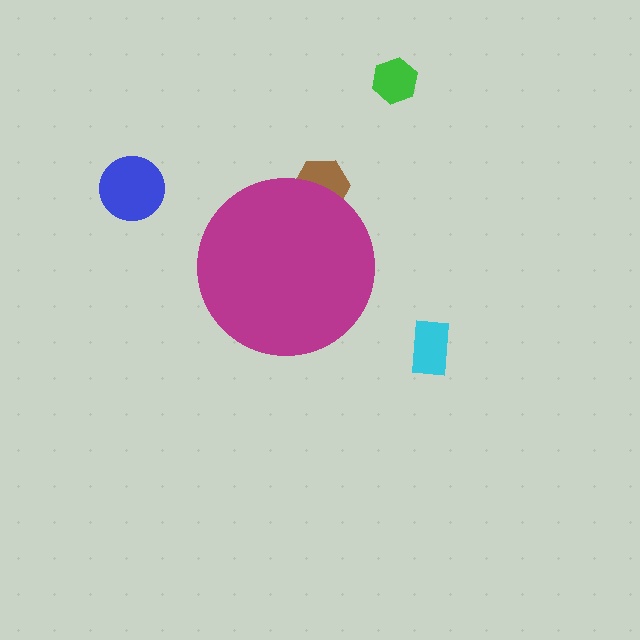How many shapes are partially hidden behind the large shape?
1 shape is partially hidden.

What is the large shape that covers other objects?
A magenta circle.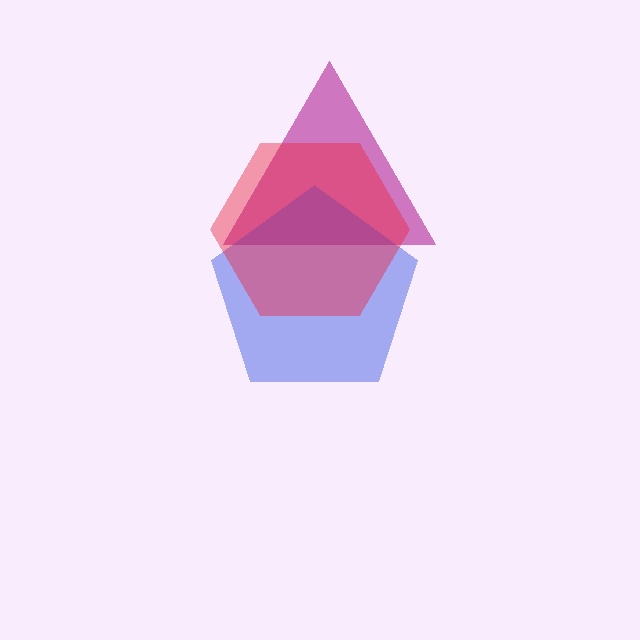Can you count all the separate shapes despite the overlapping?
Yes, there are 3 separate shapes.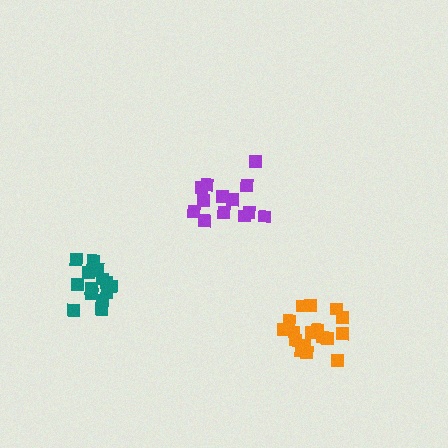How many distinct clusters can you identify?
There are 3 distinct clusters.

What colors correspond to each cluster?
The clusters are colored: orange, purple, teal.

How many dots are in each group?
Group 1: 17 dots, Group 2: 14 dots, Group 3: 15 dots (46 total).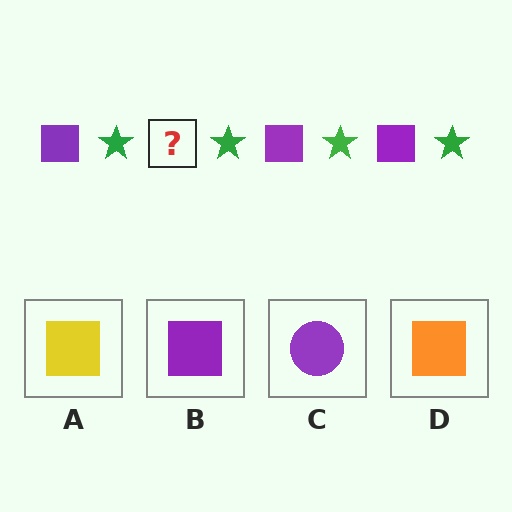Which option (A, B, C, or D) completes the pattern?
B.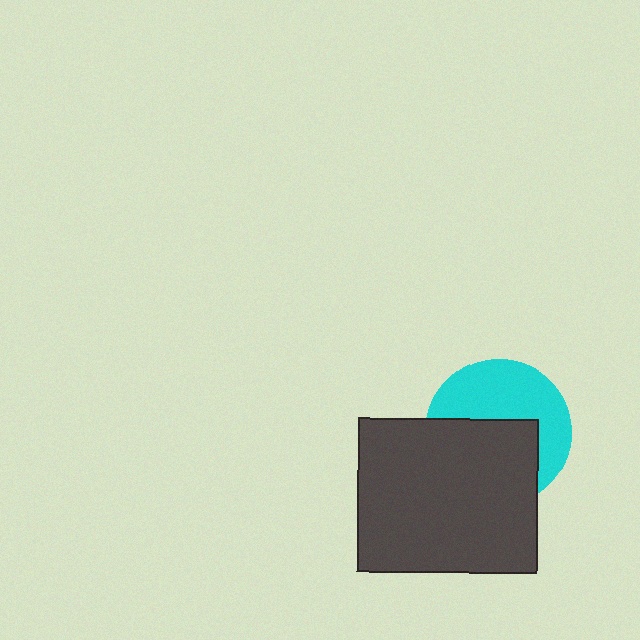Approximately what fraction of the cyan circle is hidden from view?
Roughly 50% of the cyan circle is hidden behind the dark gray rectangle.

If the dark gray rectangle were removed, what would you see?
You would see the complete cyan circle.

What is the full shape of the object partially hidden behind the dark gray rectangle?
The partially hidden object is a cyan circle.